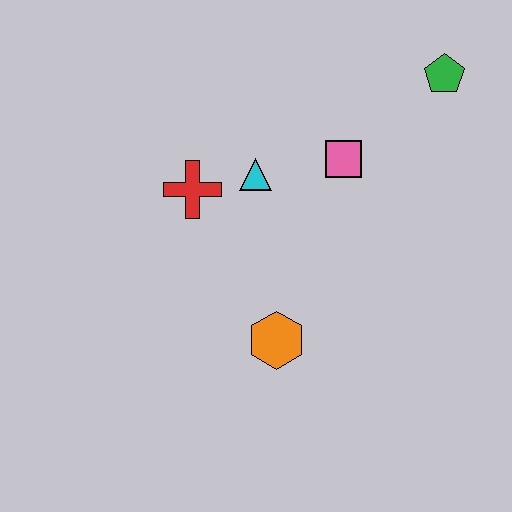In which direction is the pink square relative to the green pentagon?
The pink square is to the left of the green pentagon.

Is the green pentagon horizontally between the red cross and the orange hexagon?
No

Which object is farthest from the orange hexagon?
The green pentagon is farthest from the orange hexagon.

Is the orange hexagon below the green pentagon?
Yes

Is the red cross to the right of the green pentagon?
No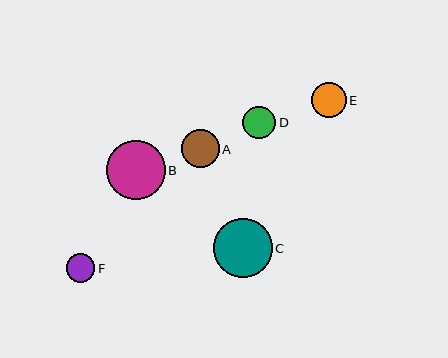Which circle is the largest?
Circle B is the largest with a size of approximately 59 pixels.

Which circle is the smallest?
Circle F is the smallest with a size of approximately 28 pixels.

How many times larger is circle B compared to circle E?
Circle B is approximately 1.7 times the size of circle E.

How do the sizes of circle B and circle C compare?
Circle B and circle C are approximately the same size.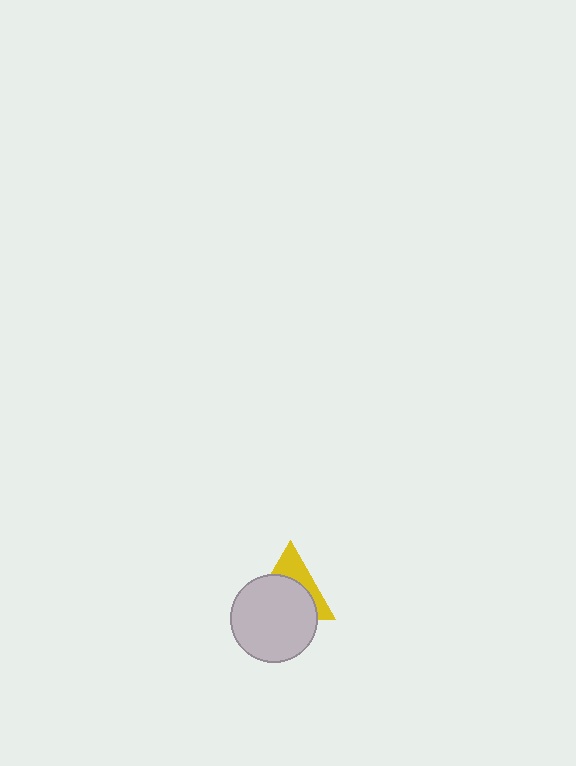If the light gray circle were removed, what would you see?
You would see the complete yellow triangle.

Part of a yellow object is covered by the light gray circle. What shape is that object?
It is a triangle.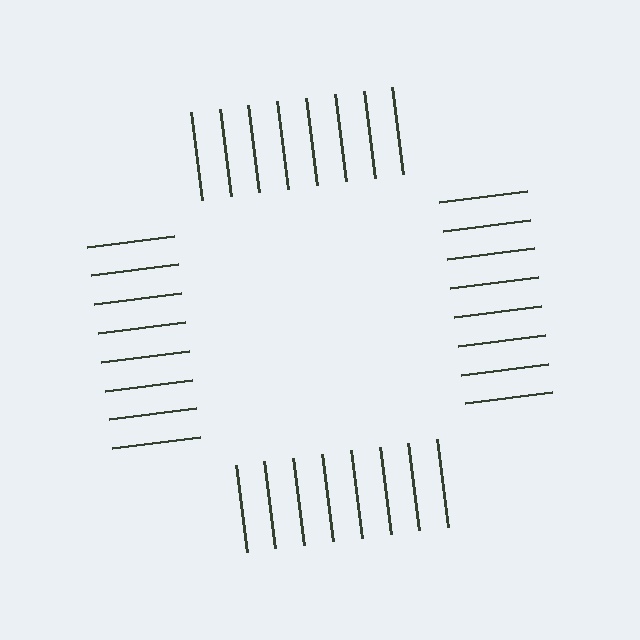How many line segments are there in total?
32 — 8 along each of the 4 edges.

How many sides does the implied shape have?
4 sides — the line-ends trace a square.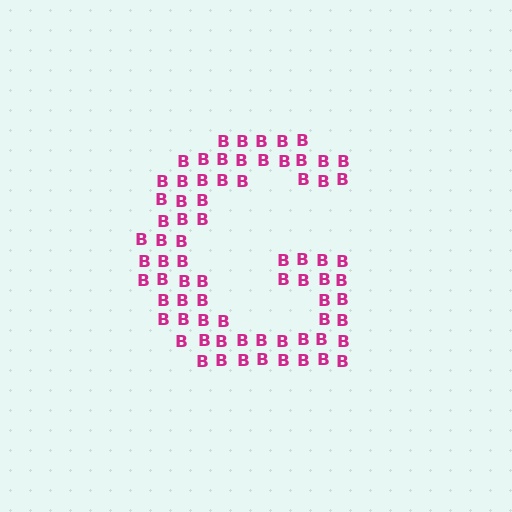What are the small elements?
The small elements are letter B's.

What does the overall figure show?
The overall figure shows the letter G.